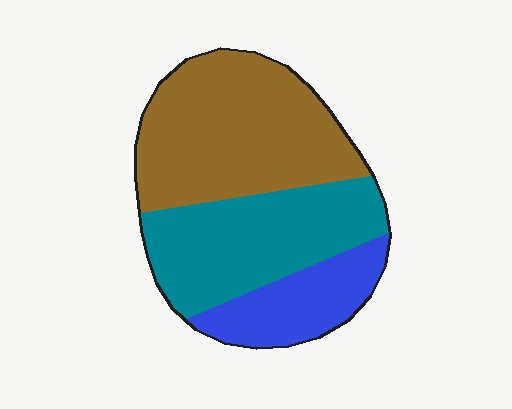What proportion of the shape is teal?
Teal covers 36% of the shape.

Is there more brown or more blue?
Brown.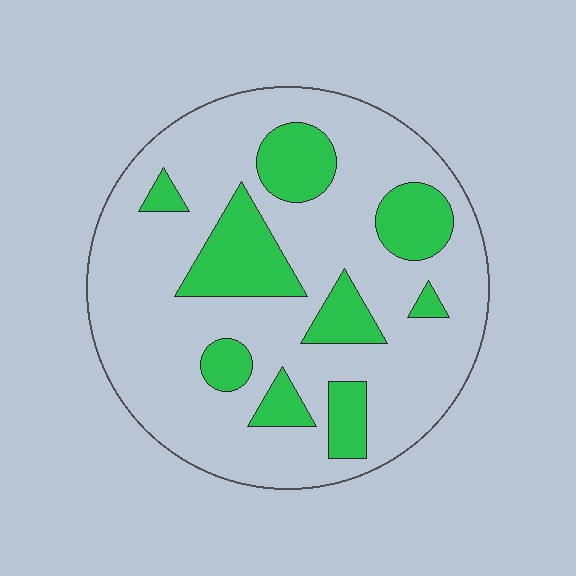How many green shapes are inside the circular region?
9.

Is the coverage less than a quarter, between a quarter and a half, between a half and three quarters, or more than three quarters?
Less than a quarter.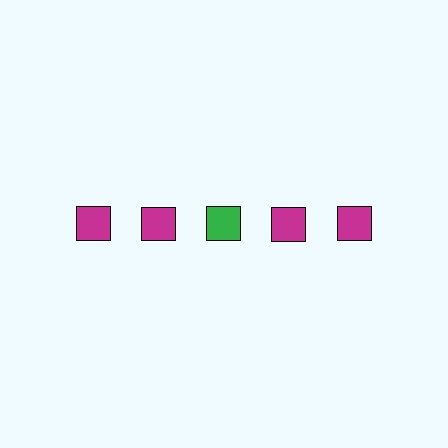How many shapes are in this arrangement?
There are 5 shapes arranged in a grid pattern.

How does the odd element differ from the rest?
It has a different color: green instead of magenta.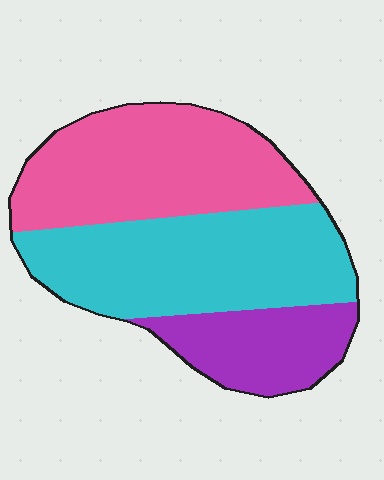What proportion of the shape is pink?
Pink covers 39% of the shape.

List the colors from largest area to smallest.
From largest to smallest: cyan, pink, purple.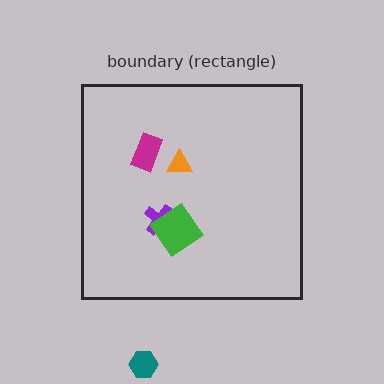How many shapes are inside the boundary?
4 inside, 1 outside.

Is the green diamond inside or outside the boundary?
Inside.